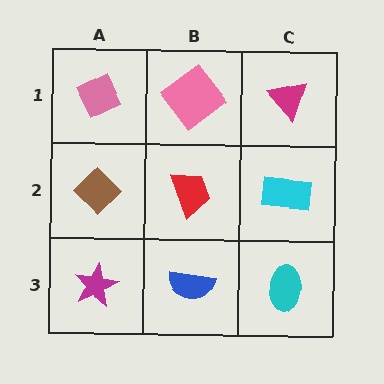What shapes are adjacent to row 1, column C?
A cyan rectangle (row 2, column C), a pink diamond (row 1, column B).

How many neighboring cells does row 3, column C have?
2.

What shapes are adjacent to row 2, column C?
A magenta triangle (row 1, column C), a cyan ellipse (row 3, column C), a red trapezoid (row 2, column B).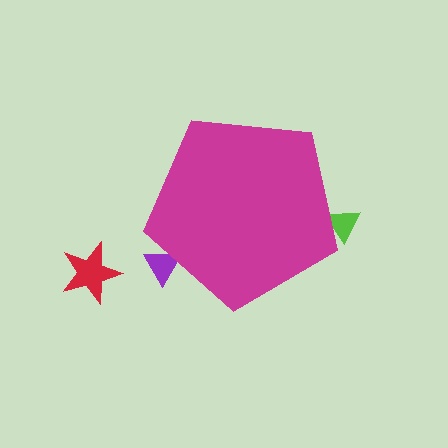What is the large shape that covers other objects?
A magenta pentagon.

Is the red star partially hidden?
No, the red star is fully visible.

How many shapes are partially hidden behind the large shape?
2 shapes are partially hidden.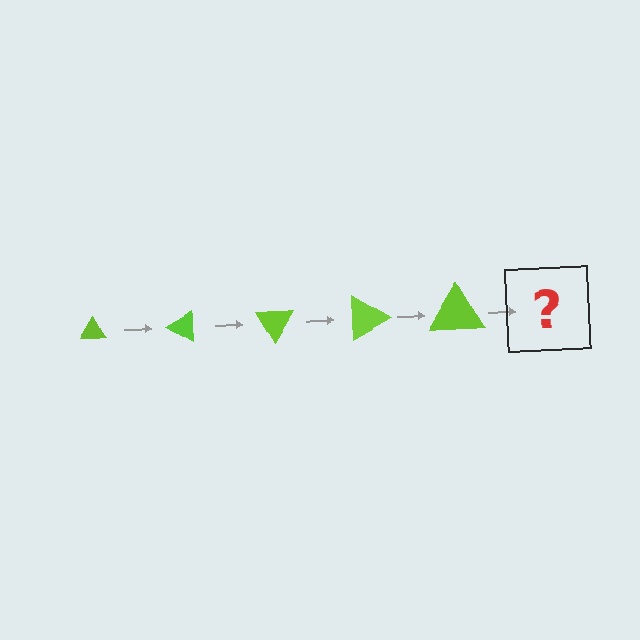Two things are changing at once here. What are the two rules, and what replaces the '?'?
The two rules are that the triangle grows larger each step and it rotates 30 degrees each step. The '?' should be a triangle, larger than the previous one and rotated 150 degrees from the start.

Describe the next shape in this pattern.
It should be a triangle, larger than the previous one and rotated 150 degrees from the start.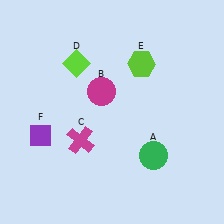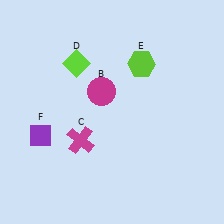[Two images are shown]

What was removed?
The green circle (A) was removed in Image 2.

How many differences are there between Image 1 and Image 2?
There is 1 difference between the two images.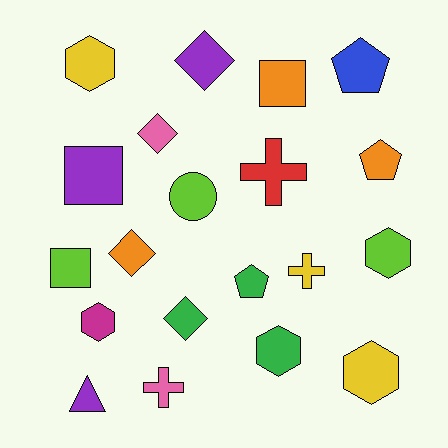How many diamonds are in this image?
There are 4 diamonds.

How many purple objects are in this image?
There are 3 purple objects.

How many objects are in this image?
There are 20 objects.